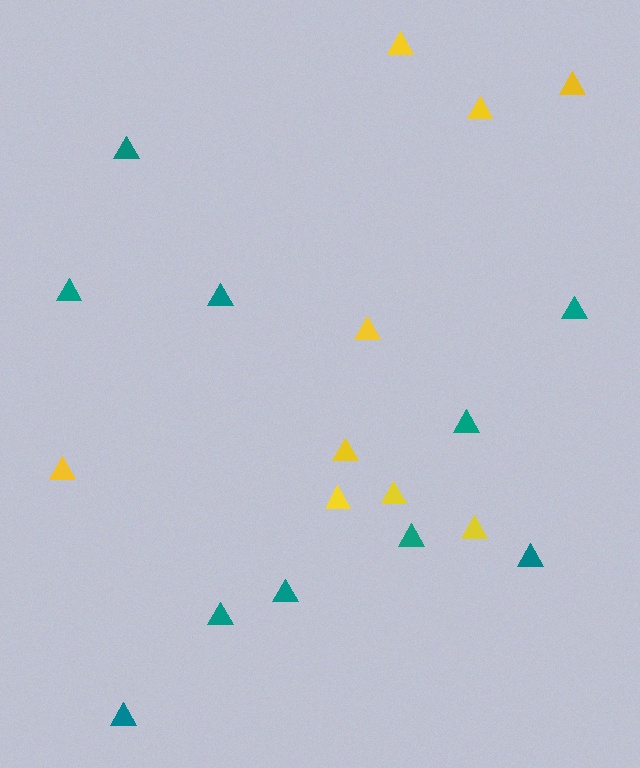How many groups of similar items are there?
There are 2 groups: one group of yellow triangles (9) and one group of teal triangles (10).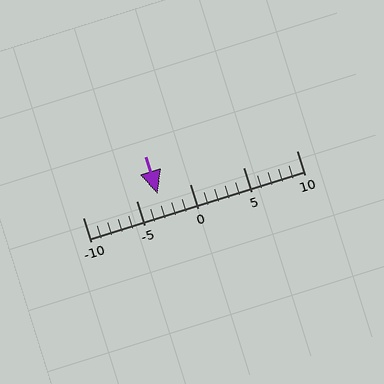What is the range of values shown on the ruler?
The ruler shows values from -10 to 10.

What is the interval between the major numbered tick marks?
The major tick marks are spaced 5 units apart.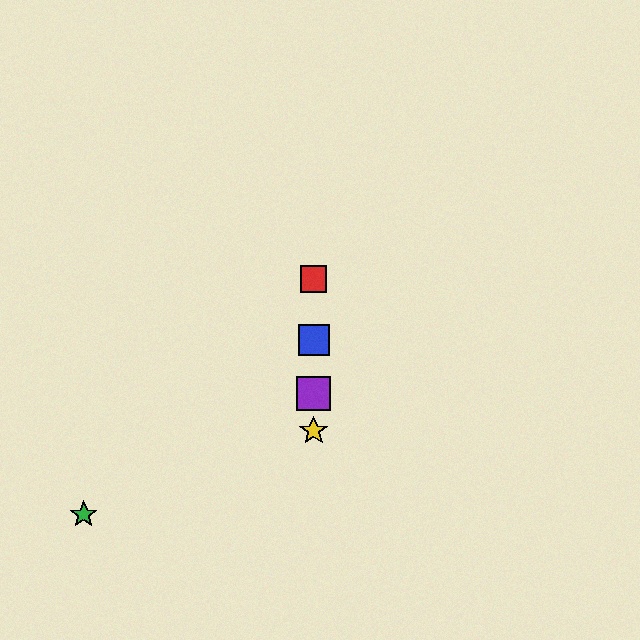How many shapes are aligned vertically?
4 shapes (the red square, the blue square, the yellow star, the purple square) are aligned vertically.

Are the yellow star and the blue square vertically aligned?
Yes, both are at x≈314.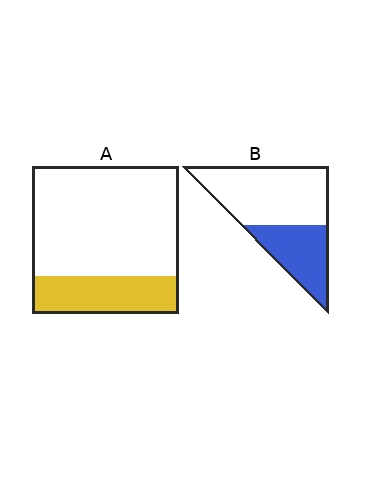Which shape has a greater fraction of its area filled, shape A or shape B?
Shape B.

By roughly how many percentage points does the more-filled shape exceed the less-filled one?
By roughly 10 percentage points (B over A).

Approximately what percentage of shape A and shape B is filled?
A is approximately 25% and B is approximately 35%.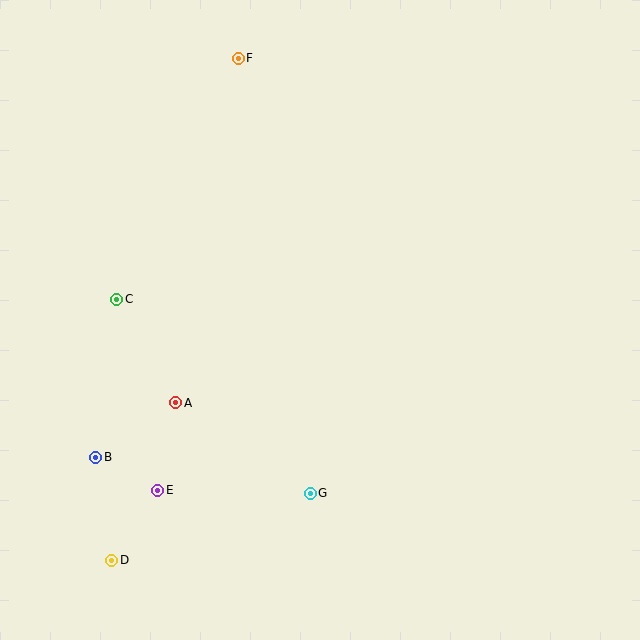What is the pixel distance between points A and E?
The distance between A and E is 89 pixels.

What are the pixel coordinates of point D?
Point D is at (112, 560).